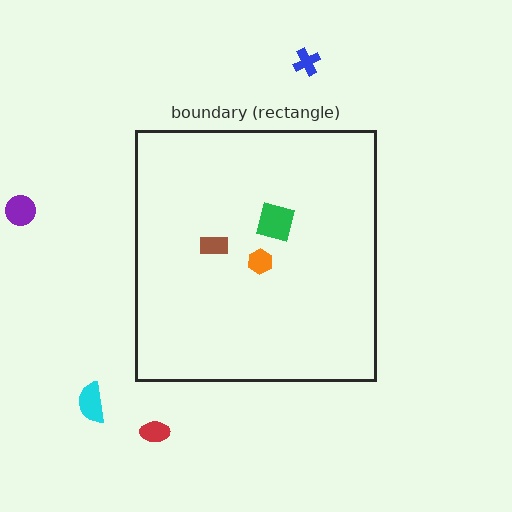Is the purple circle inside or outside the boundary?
Outside.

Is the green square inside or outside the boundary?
Inside.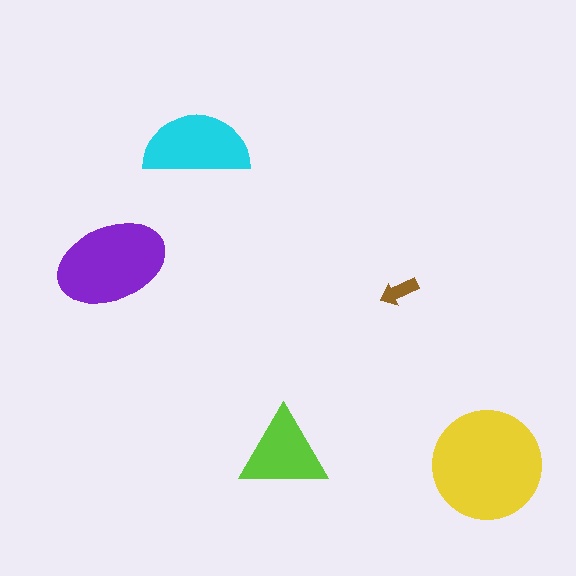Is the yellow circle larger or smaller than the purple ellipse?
Larger.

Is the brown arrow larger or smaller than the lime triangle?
Smaller.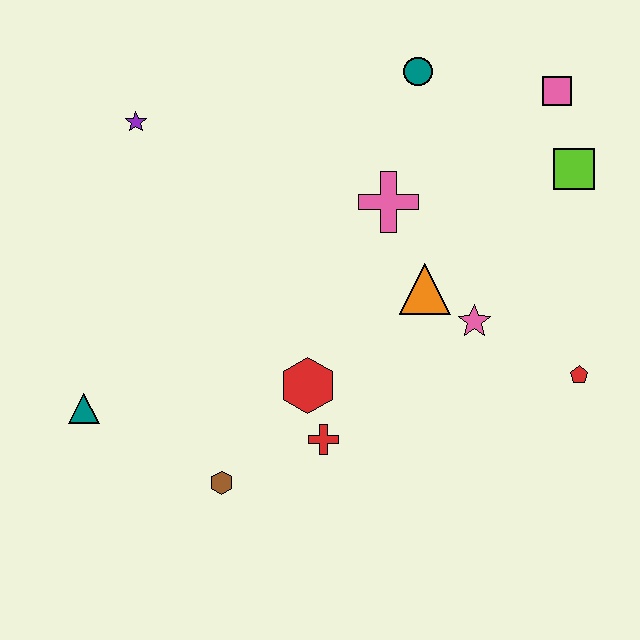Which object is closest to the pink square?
The lime square is closest to the pink square.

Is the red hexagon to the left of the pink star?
Yes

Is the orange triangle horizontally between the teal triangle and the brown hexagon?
No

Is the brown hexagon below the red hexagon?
Yes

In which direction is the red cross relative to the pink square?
The red cross is below the pink square.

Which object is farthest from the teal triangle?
The pink square is farthest from the teal triangle.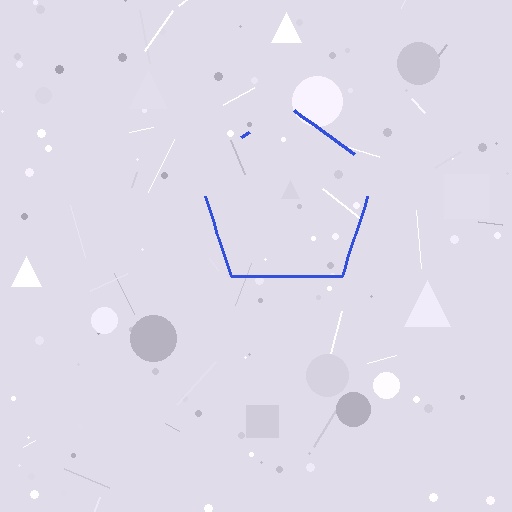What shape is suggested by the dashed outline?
The dashed outline suggests a pentagon.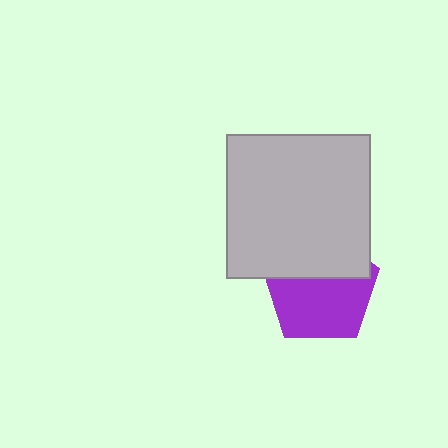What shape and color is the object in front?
The object in front is a light gray square.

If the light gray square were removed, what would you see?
You would see the complete purple pentagon.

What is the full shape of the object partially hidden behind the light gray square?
The partially hidden object is a purple pentagon.